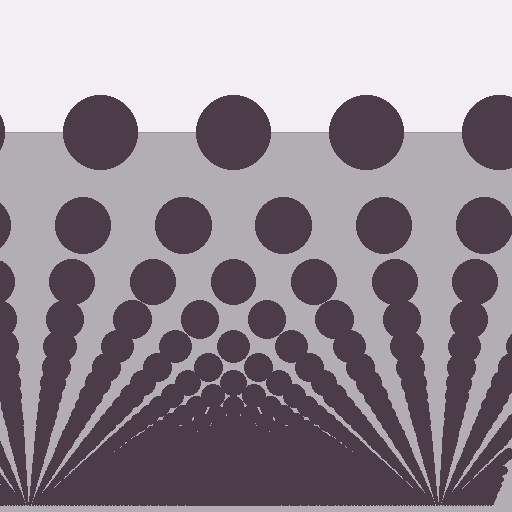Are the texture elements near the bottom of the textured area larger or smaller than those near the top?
Smaller. The gradient is inverted — elements near the bottom are smaller and denser.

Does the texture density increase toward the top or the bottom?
Density increases toward the bottom.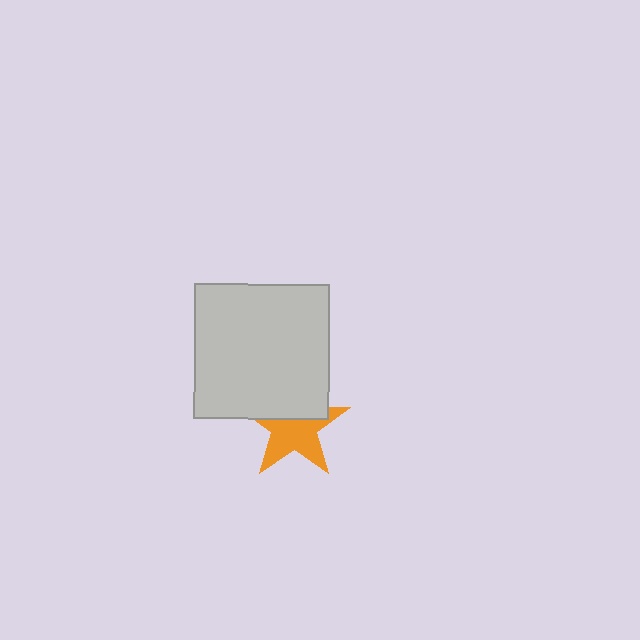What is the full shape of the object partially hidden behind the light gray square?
The partially hidden object is an orange star.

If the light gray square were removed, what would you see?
You would see the complete orange star.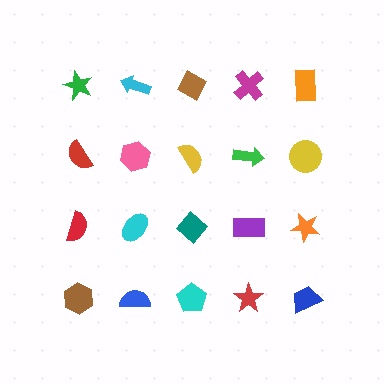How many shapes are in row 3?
5 shapes.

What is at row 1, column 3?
A brown diamond.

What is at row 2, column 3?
A yellow semicircle.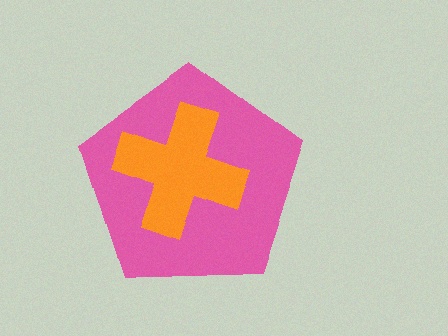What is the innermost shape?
The orange cross.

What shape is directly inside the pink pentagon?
The orange cross.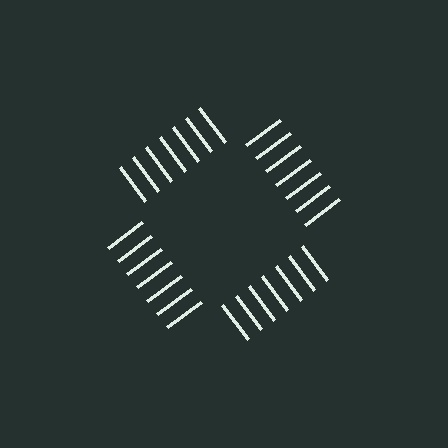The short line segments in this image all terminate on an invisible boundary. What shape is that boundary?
An illusory square — the line segments terminate on its edges but no continuous stroke is drawn.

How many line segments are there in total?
28 — 7 along each of the 4 edges.